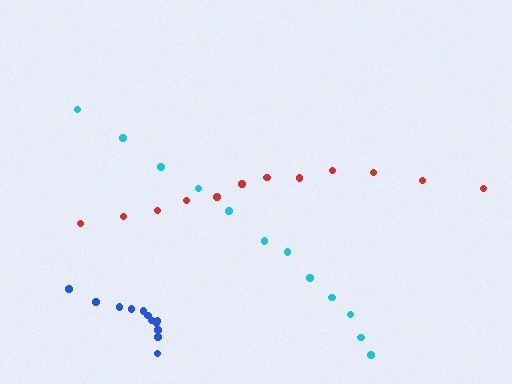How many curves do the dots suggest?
There are 3 distinct paths.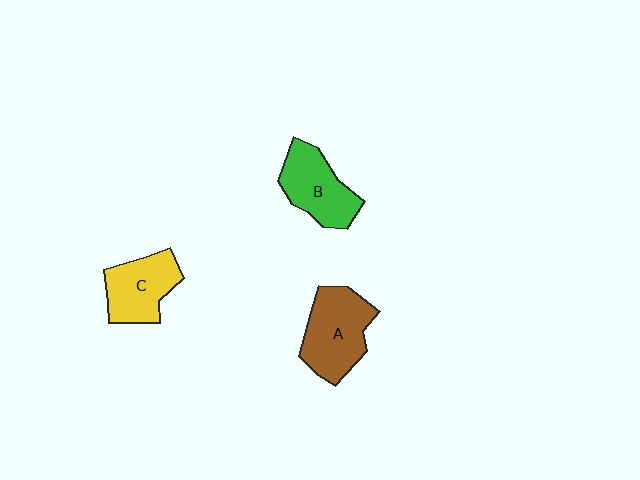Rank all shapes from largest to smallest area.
From largest to smallest: A (brown), B (green), C (yellow).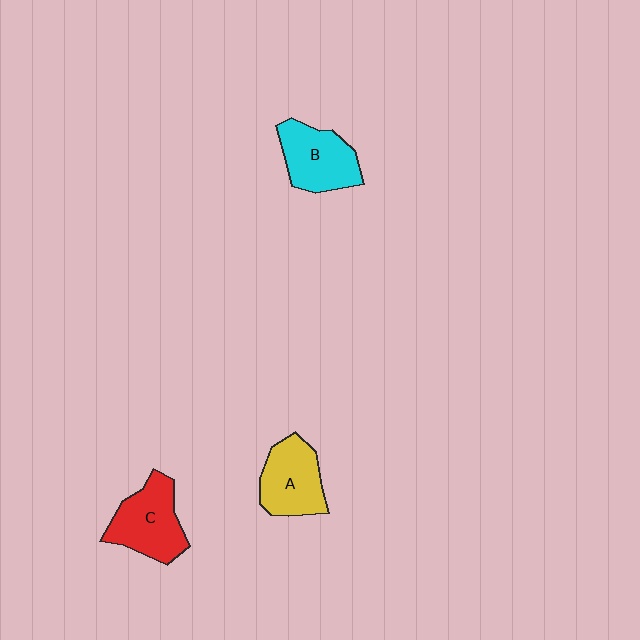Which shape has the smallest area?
Shape A (yellow).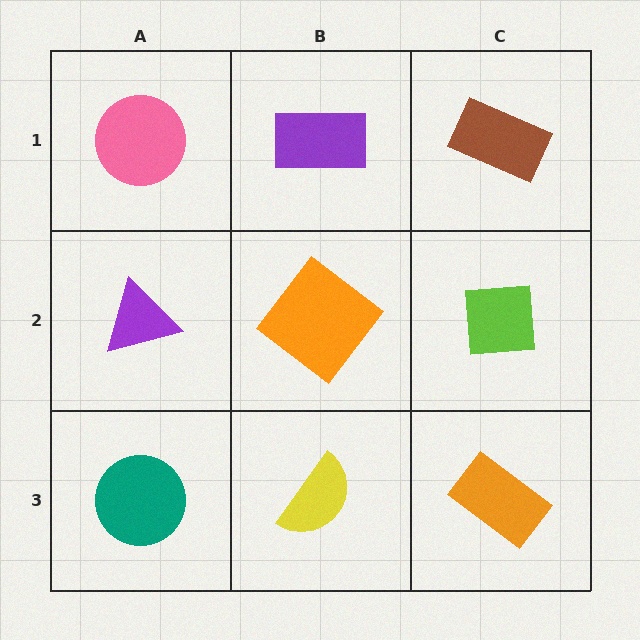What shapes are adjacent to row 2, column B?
A purple rectangle (row 1, column B), a yellow semicircle (row 3, column B), a purple triangle (row 2, column A), a lime square (row 2, column C).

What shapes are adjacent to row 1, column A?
A purple triangle (row 2, column A), a purple rectangle (row 1, column B).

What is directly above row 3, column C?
A lime square.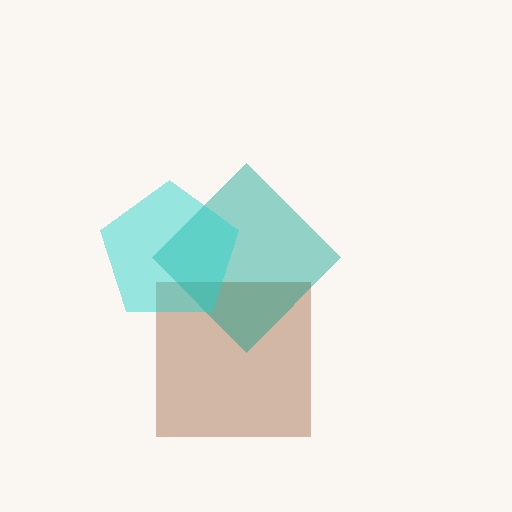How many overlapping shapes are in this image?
There are 3 overlapping shapes in the image.